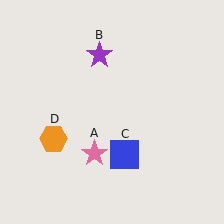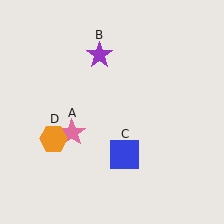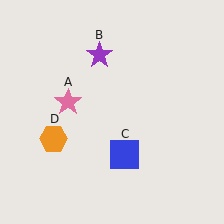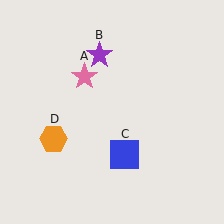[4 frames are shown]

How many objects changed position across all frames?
1 object changed position: pink star (object A).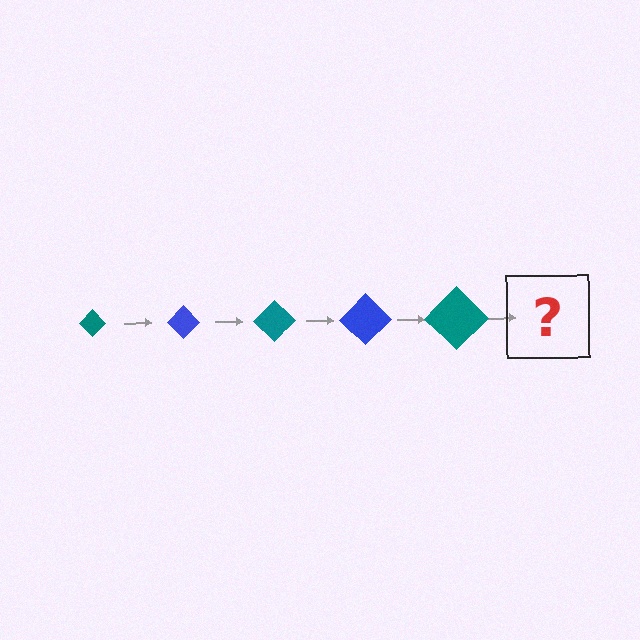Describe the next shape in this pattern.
It should be a blue diamond, larger than the previous one.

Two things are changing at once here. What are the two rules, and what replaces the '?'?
The two rules are that the diamond grows larger each step and the color cycles through teal and blue. The '?' should be a blue diamond, larger than the previous one.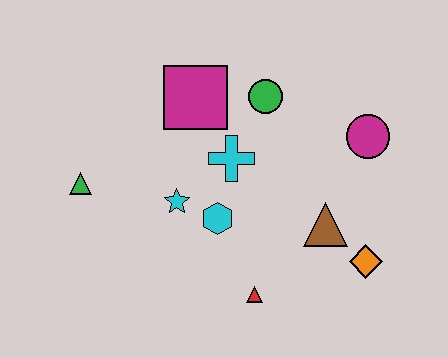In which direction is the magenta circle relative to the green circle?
The magenta circle is to the right of the green circle.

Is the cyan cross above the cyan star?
Yes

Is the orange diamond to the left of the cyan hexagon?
No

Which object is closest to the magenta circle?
The brown triangle is closest to the magenta circle.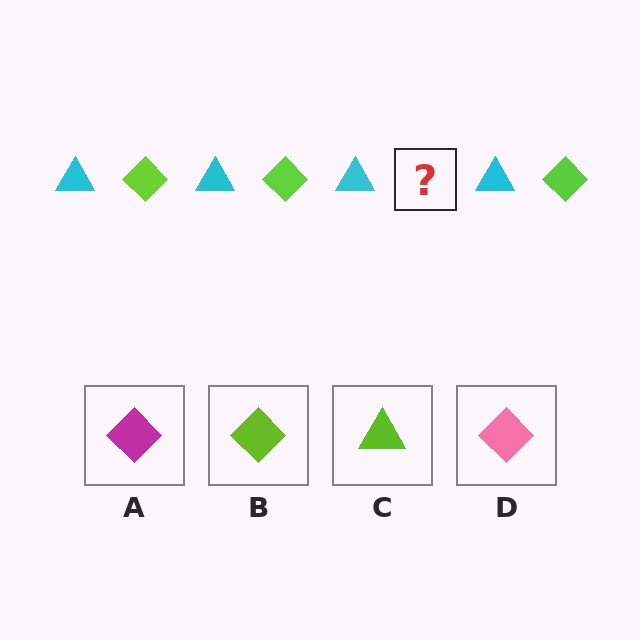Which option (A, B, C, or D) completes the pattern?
B.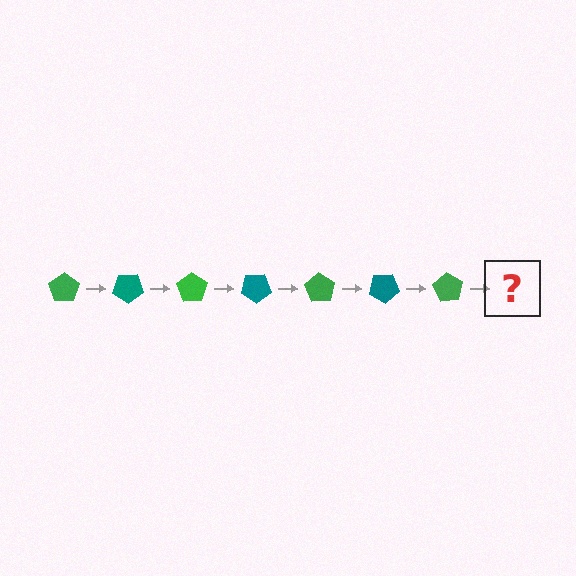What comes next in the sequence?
The next element should be a teal pentagon, rotated 245 degrees from the start.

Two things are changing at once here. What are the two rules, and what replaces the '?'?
The two rules are that it rotates 35 degrees each step and the color cycles through green and teal. The '?' should be a teal pentagon, rotated 245 degrees from the start.